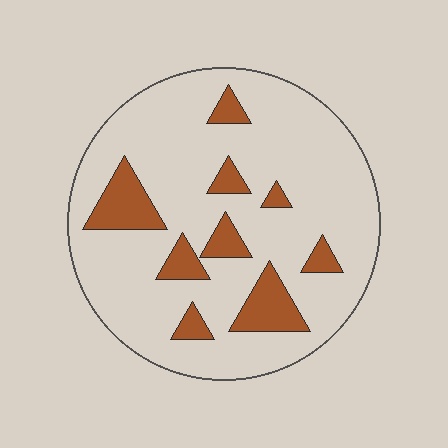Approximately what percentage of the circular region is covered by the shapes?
Approximately 15%.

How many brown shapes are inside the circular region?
9.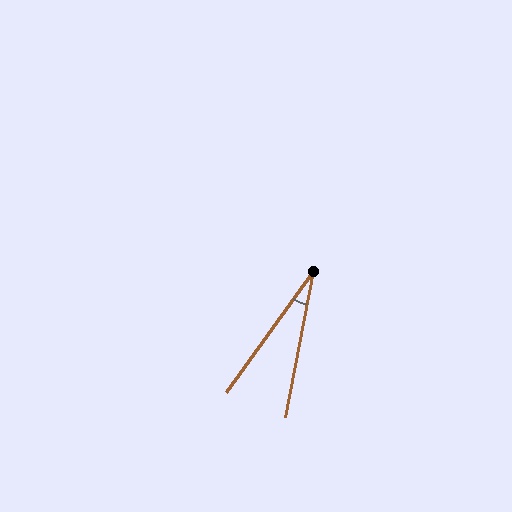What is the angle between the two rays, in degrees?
Approximately 25 degrees.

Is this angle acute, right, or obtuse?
It is acute.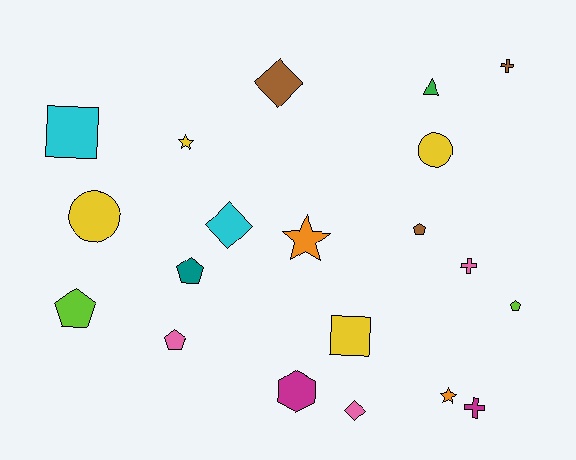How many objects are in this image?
There are 20 objects.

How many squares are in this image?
There are 2 squares.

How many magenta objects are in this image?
There are 2 magenta objects.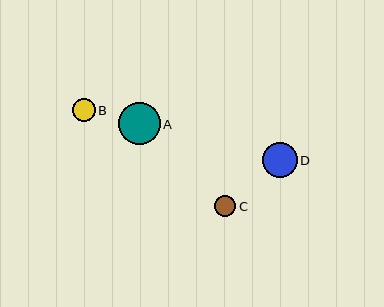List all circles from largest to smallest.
From largest to smallest: A, D, B, C.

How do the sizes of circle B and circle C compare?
Circle B and circle C are approximately the same size.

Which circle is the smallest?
Circle C is the smallest with a size of approximately 21 pixels.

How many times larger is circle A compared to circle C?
Circle A is approximately 2.0 times the size of circle C.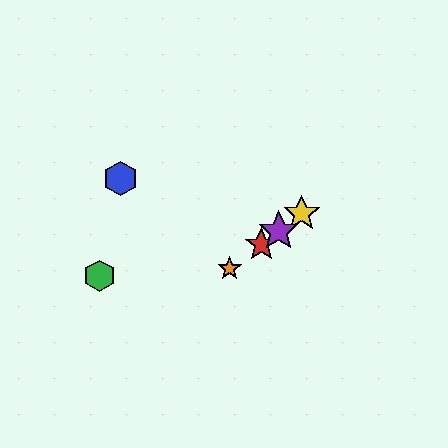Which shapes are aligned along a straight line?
The red star, the yellow star, the purple star, the orange star are aligned along a straight line.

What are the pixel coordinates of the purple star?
The purple star is at (279, 231).